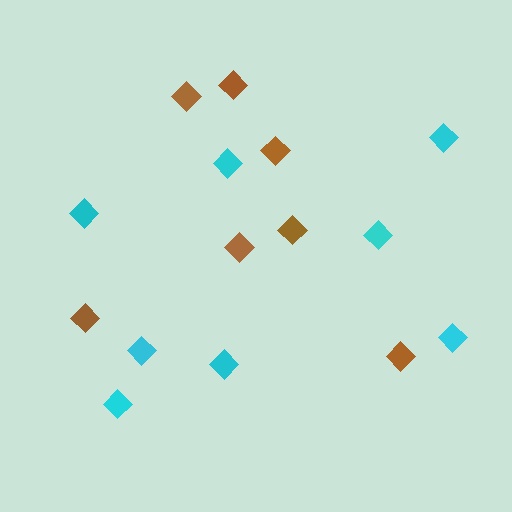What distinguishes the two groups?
There are 2 groups: one group of brown diamonds (7) and one group of cyan diamonds (8).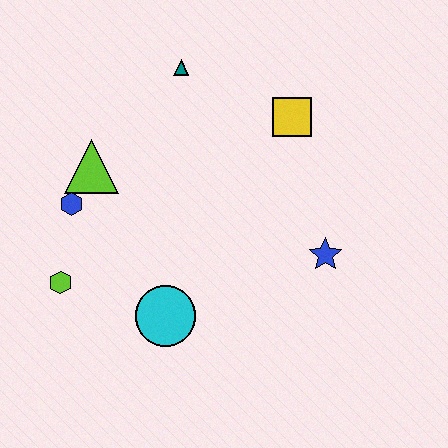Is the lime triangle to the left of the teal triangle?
Yes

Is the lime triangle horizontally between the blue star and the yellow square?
No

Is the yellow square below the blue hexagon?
No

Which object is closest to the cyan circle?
The lime hexagon is closest to the cyan circle.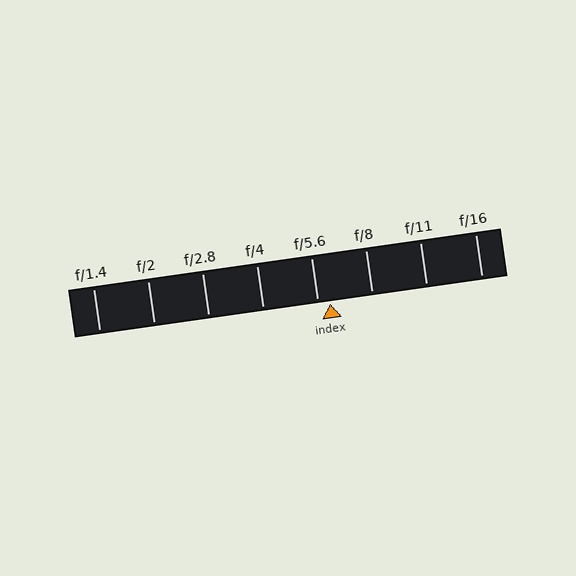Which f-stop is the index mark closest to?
The index mark is closest to f/5.6.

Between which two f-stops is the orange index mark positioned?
The index mark is between f/5.6 and f/8.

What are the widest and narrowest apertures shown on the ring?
The widest aperture shown is f/1.4 and the narrowest is f/16.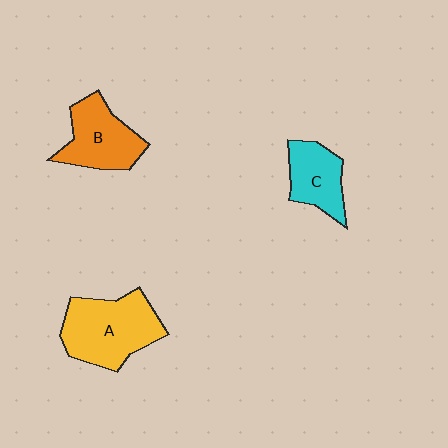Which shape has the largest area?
Shape A (yellow).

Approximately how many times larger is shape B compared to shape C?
Approximately 1.2 times.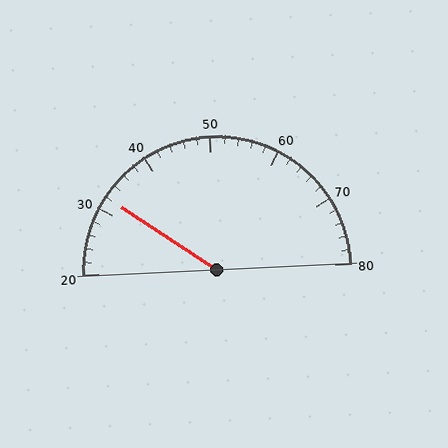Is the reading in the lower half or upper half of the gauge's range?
The reading is in the lower half of the range (20 to 80).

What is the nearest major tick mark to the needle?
The nearest major tick mark is 30.